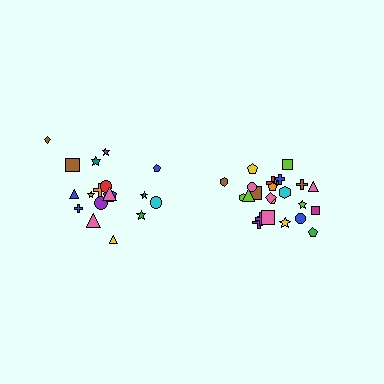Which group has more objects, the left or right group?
The right group.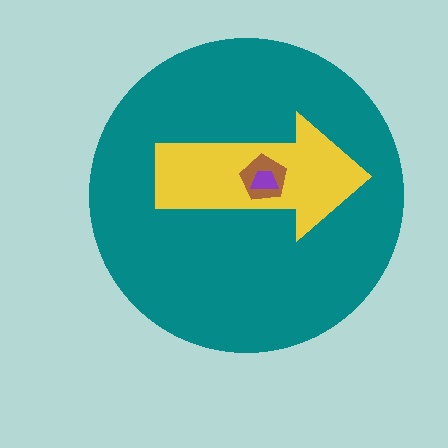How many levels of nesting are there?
4.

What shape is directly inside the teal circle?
The yellow arrow.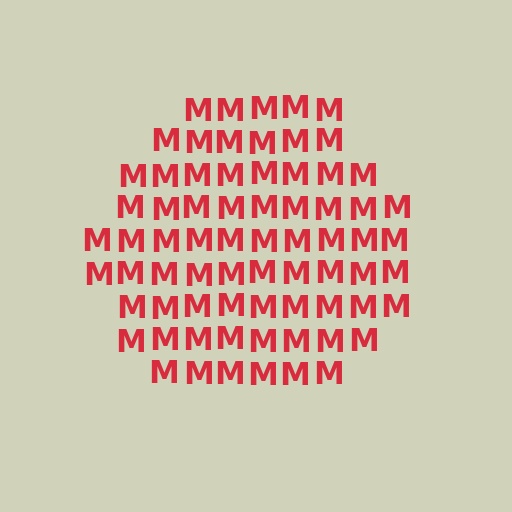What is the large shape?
The large shape is a hexagon.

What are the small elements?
The small elements are letter M's.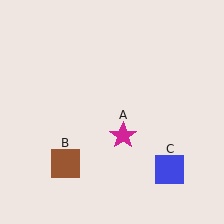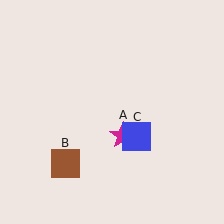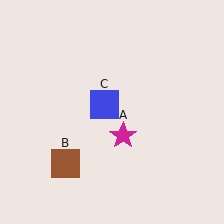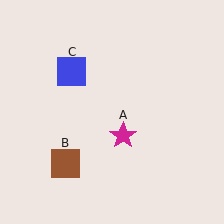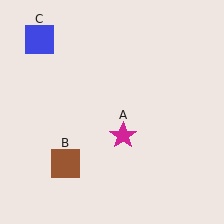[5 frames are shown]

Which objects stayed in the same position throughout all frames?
Magenta star (object A) and brown square (object B) remained stationary.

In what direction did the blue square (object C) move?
The blue square (object C) moved up and to the left.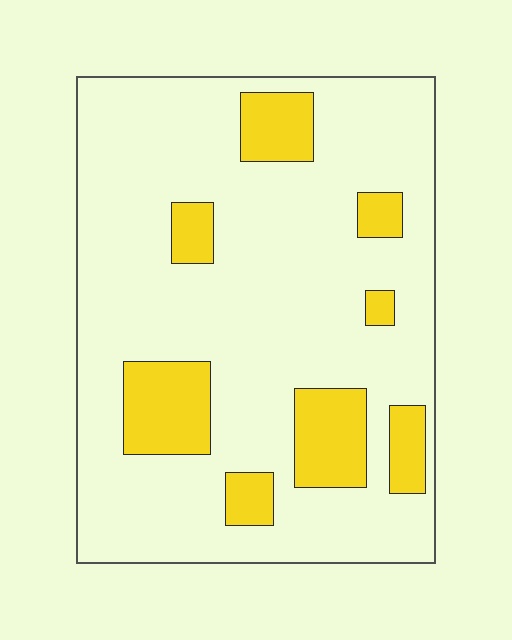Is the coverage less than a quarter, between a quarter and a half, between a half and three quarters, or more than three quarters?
Less than a quarter.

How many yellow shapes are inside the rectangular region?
8.